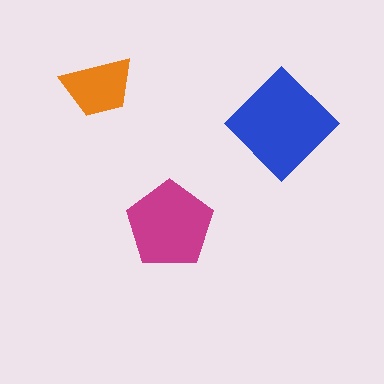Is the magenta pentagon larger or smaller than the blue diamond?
Smaller.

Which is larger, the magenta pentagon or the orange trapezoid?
The magenta pentagon.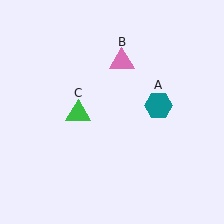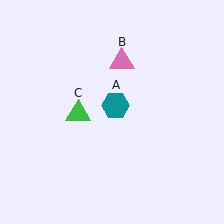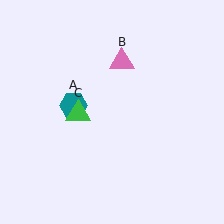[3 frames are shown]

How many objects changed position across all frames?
1 object changed position: teal hexagon (object A).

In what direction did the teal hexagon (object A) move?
The teal hexagon (object A) moved left.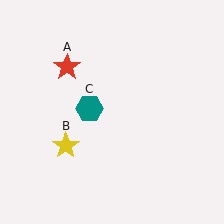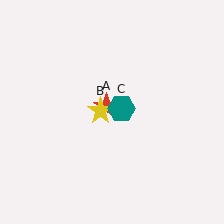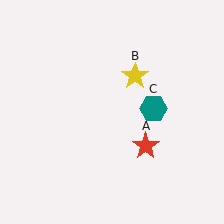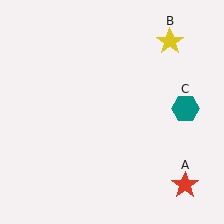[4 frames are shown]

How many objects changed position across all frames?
3 objects changed position: red star (object A), yellow star (object B), teal hexagon (object C).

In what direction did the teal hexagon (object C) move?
The teal hexagon (object C) moved right.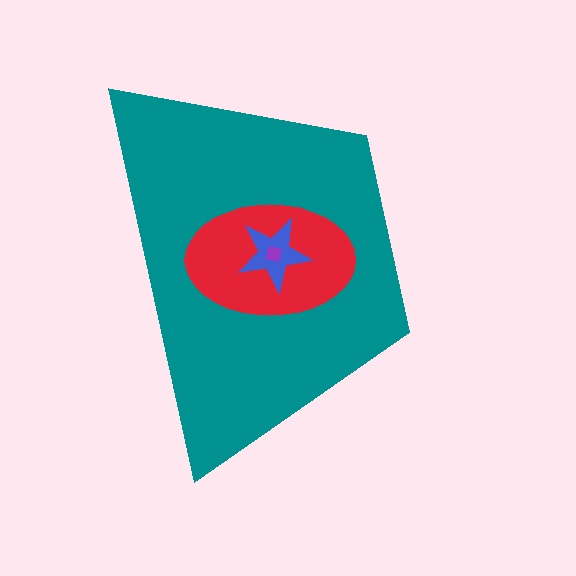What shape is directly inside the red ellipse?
The blue star.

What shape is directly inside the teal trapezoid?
The red ellipse.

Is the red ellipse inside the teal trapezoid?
Yes.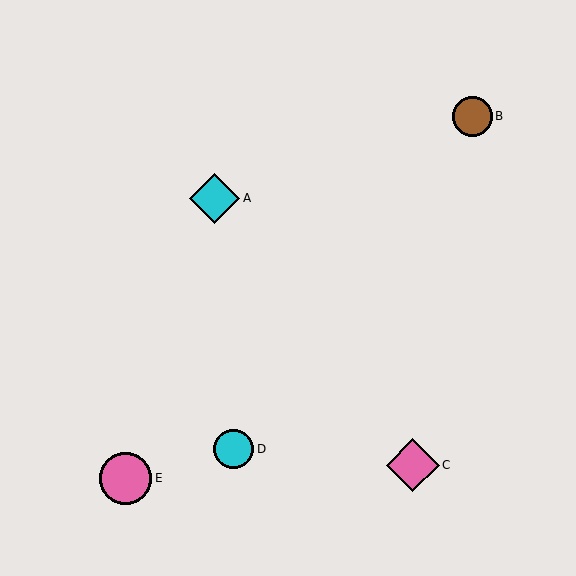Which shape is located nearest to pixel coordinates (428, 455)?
The pink diamond (labeled C) at (413, 465) is nearest to that location.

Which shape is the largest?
The pink diamond (labeled C) is the largest.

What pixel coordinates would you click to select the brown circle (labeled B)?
Click at (472, 116) to select the brown circle B.